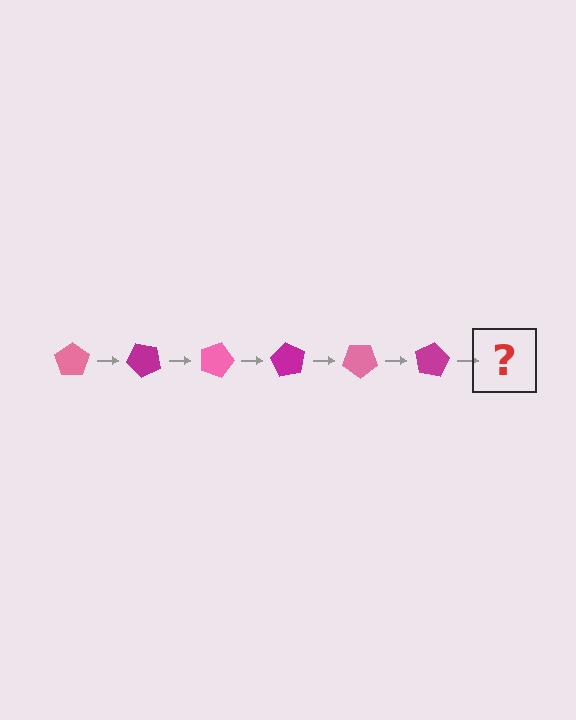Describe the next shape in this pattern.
It should be a pink pentagon, rotated 270 degrees from the start.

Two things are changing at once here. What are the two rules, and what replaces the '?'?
The two rules are that it rotates 45 degrees each step and the color cycles through pink and magenta. The '?' should be a pink pentagon, rotated 270 degrees from the start.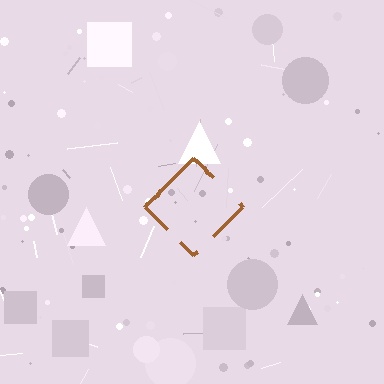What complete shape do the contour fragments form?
The contour fragments form a diamond.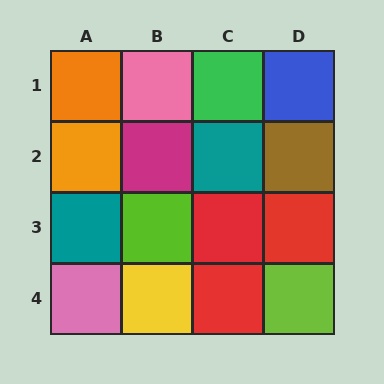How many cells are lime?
2 cells are lime.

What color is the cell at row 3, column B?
Lime.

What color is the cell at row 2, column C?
Teal.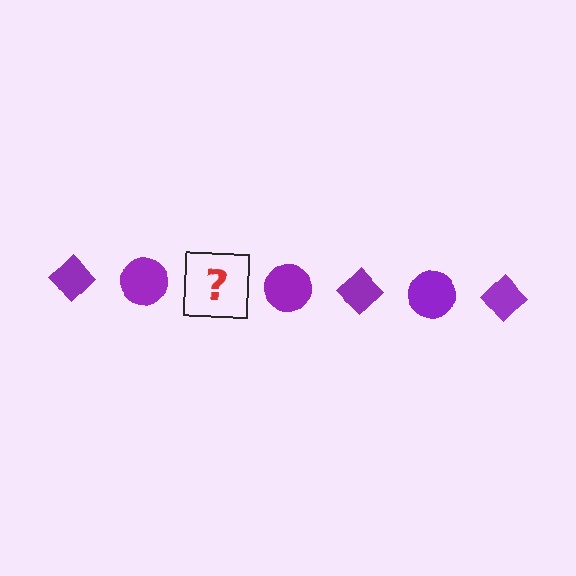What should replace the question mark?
The question mark should be replaced with a purple diamond.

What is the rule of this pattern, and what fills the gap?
The rule is that the pattern cycles through diamond, circle shapes in purple. The gap should be filled with a purple diamond.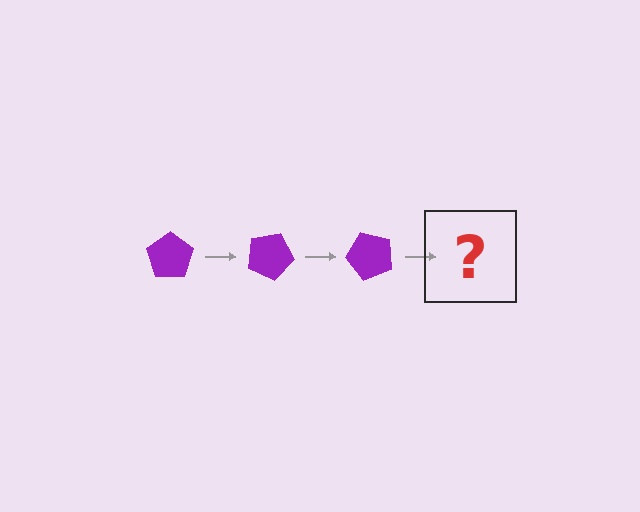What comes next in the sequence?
The next element should be a purple pentagon rotated 75 degrees.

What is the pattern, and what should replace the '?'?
The pattern is that the pentagon rotates 25 degrees each step. The '?' should be a purple pentagon rotated 75 degrees.